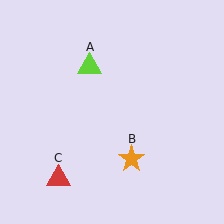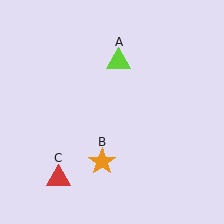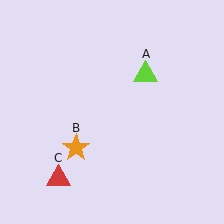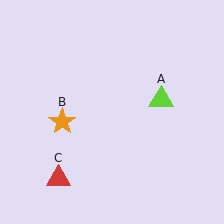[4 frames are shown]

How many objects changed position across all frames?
2 objects changed position: lime triangle (object A), orange star (object B).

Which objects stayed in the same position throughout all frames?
Red triangle (object C) remained stationary.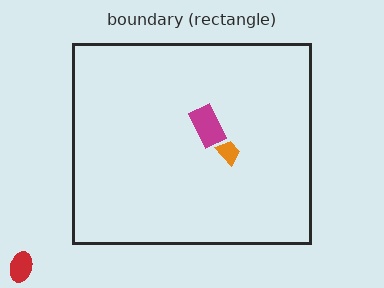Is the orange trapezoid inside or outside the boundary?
Inside.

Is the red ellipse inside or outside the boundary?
Outside.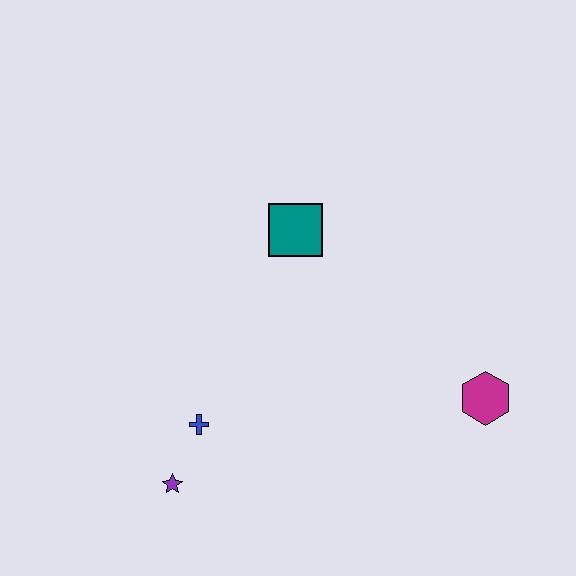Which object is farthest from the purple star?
The magenta hexagon is farthest from the purple star.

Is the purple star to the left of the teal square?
Yes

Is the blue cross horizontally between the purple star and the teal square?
Yes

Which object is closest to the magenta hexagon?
The teal square is closest to the magenta hexagon.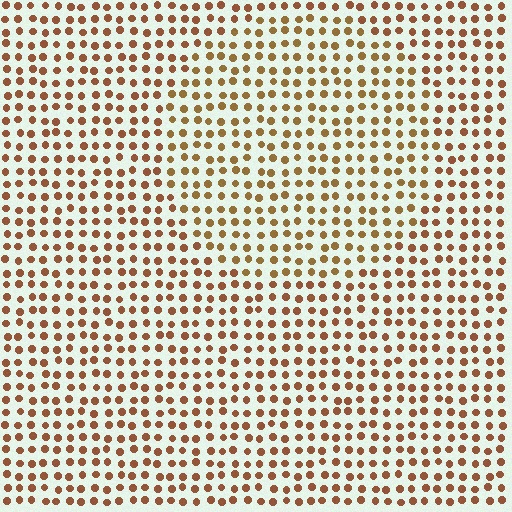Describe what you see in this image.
The image is filled with small brown elements in a uniform arrangement. A circle-shaped region is visible where the elements are tinted to a slightly different hue, forming a subtle color boundary.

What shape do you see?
I see a circle.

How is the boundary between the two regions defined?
The boundary is defined purely by a slight shift in hue (about 19 degrees). Spacing, size, and orientation are identical on both sides.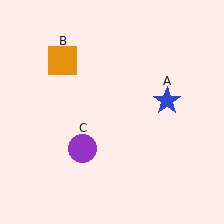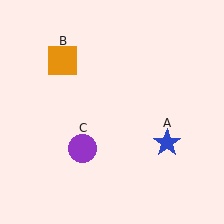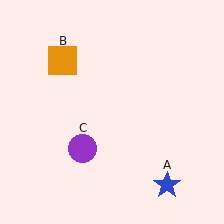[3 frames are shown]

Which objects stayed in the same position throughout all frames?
Orange square (object B) and purple circle (object C) remained stationary.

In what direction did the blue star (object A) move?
The blue star (object A) moved down.